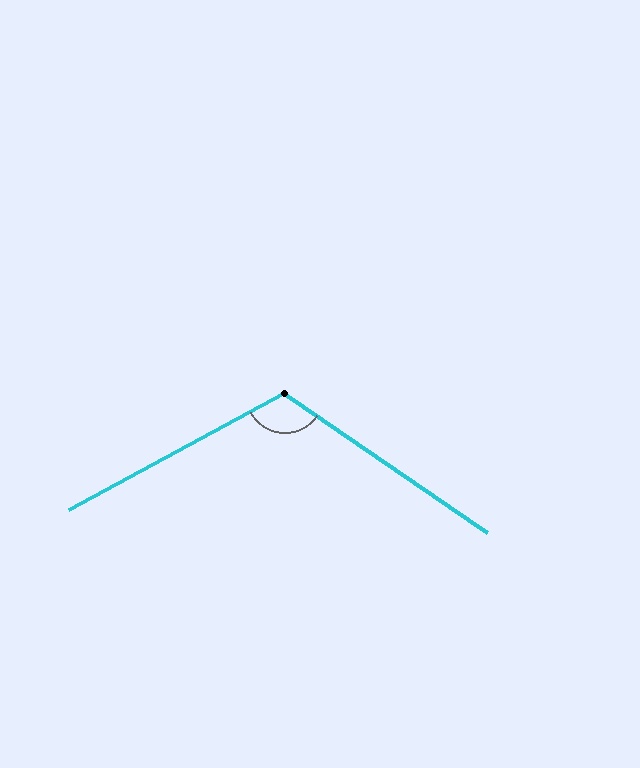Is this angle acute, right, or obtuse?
It is obtuse.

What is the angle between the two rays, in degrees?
Approximately 117 degrees.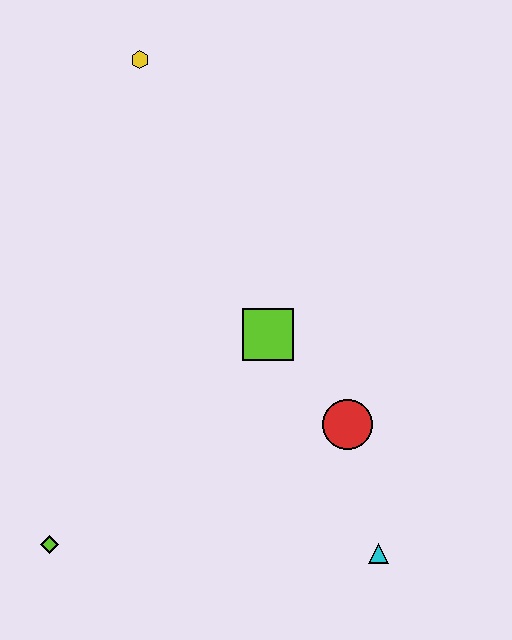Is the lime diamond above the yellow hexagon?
No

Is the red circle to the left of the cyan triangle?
Yes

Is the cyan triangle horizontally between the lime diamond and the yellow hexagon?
No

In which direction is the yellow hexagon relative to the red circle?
The yellow hexagon is above the red circle.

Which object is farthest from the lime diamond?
The yellow hexagon is farthest from the lime diamond.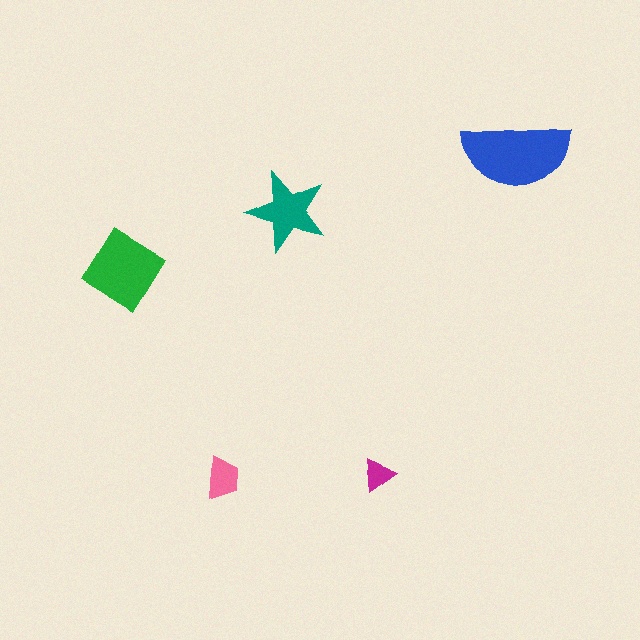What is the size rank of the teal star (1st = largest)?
3rd.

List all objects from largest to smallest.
The blue semicircle, the green diamond, the teal star, the pink trapezoid, the magenta triangle.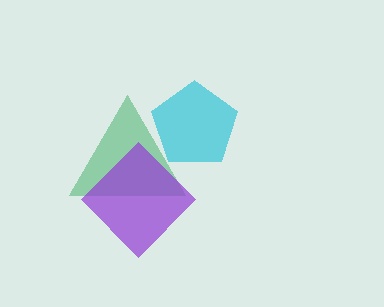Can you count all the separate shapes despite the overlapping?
Yes, there are 3 separate shapes.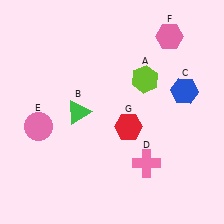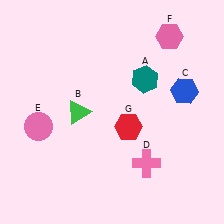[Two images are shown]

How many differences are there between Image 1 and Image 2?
There is 1 difference between the two images.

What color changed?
The hexagon (A) changed from lime in Image 1 to teal in Image 2.